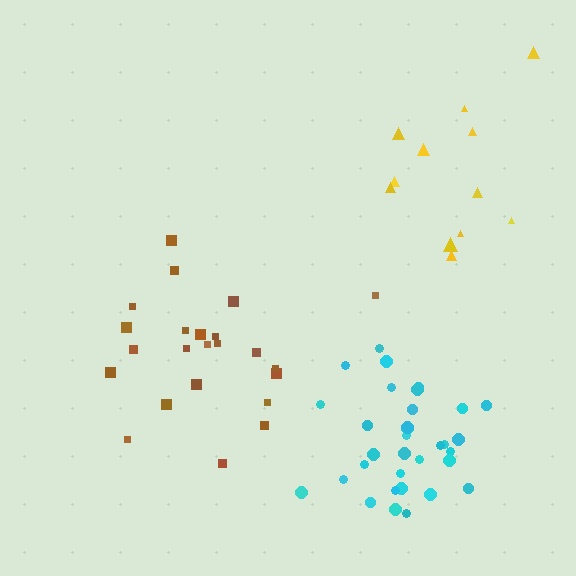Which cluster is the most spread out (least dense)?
Yellow.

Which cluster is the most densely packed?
Cyan.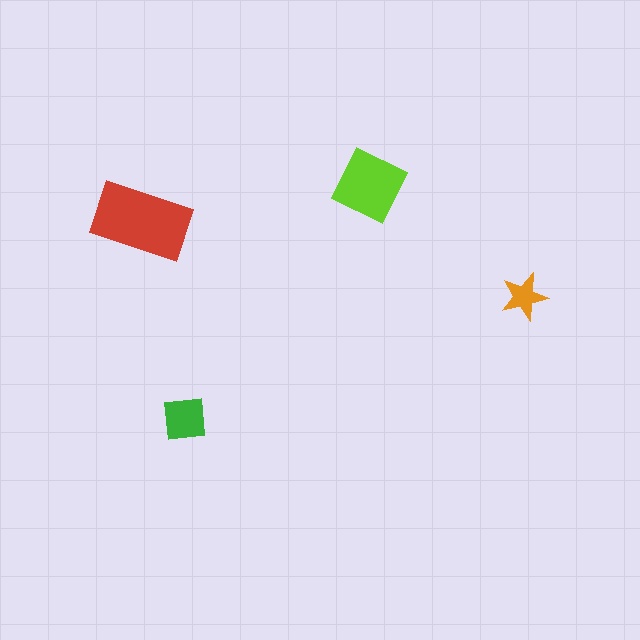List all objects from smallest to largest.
The orange star, the green square, the lime square, the red rectangle.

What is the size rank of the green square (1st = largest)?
3rd.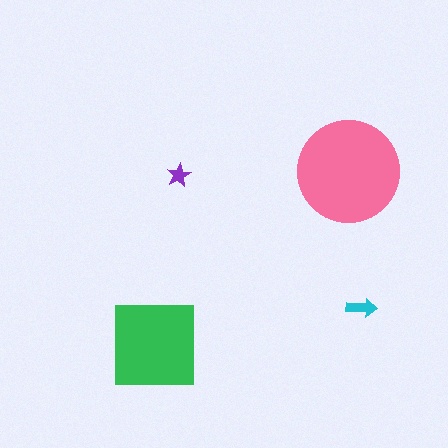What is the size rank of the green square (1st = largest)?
2nd.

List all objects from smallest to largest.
The purple star, the cyan arrow, the green square, the pink circle.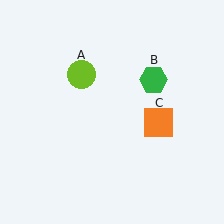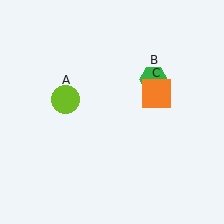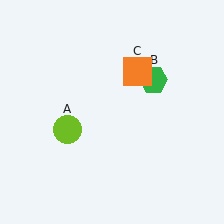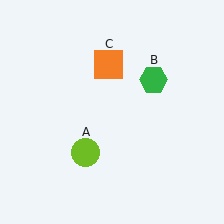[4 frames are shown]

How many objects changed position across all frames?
2 objects changed position: lime circle (object A), orange square (object C).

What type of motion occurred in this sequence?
The lime circle (object A), orange square (object C) rotated counterclockwise around the center of the scene.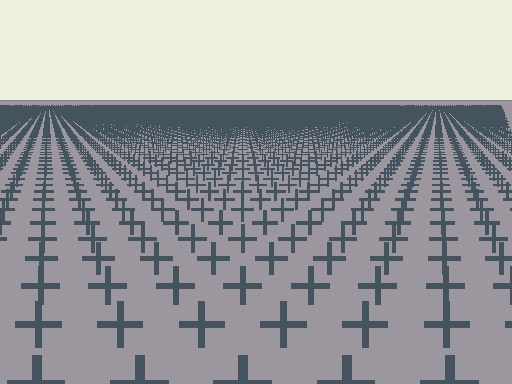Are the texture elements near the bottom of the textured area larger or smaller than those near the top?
Larger. Near the bottom, elements are closer to the viewer and appear at a bigger on-screen size.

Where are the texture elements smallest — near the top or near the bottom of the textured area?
Near the top.